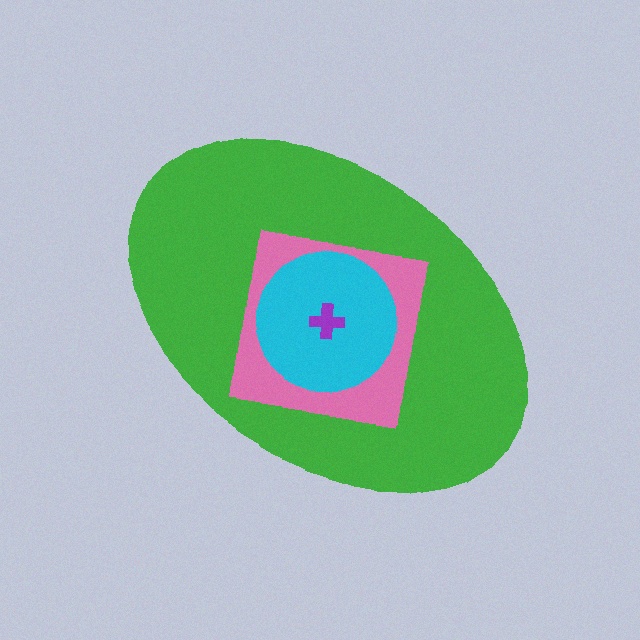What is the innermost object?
The purple cross.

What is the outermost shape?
The green ellipse.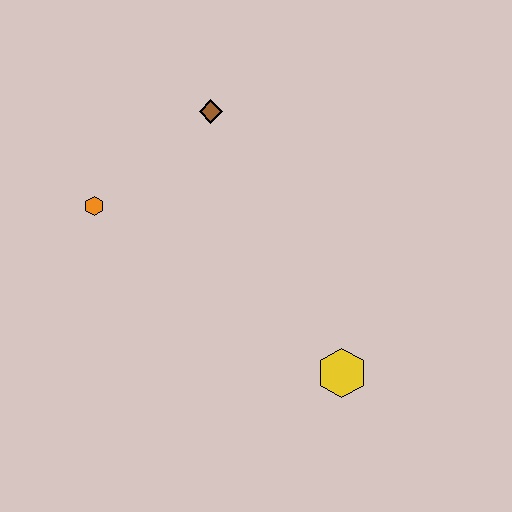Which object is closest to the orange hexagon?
The brown diamond is closest to the orange hexagon.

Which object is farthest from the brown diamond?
The yellow hexagon is farthest from the brown diamond.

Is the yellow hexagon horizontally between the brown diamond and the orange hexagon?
No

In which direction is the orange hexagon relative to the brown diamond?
The orange hexagon is to the left of the brown diamond.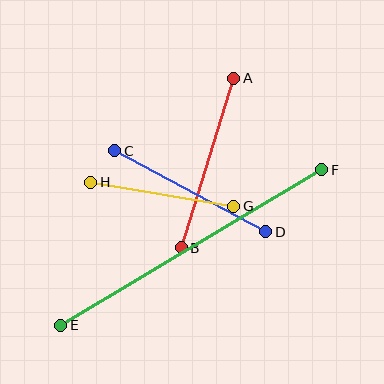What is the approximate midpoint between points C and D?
The midpoint is at approximately (190, 191) pixels.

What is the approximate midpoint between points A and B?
The midpoint is at approximately (207, 163) pixels.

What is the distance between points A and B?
The distance is approximately 178 pixels.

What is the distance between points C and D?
The distance is approximately 171 pixels.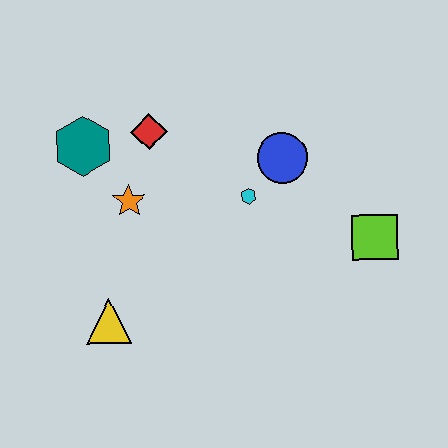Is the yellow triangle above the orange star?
No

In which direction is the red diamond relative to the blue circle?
The red diamond is to the left of the blue circle.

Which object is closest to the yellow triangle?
The orange star is closest to the yellow triangle.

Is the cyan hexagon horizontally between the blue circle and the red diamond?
Yes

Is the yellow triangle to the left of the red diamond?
Yes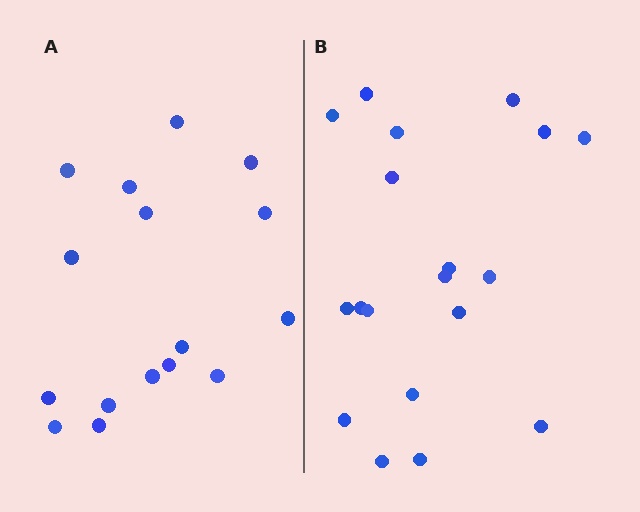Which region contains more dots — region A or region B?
Region B (the right region) has more dots.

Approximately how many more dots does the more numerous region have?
Region B has just a few more — roughly 2 or 3 more dots than region A.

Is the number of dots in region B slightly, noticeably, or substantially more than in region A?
Region B has only slightly more — the two regions are fairly close. The ratio is roughly 1.2 to 1.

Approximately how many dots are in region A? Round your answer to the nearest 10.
About 20 dots. (The exact count is 16, which rounds to 20.)